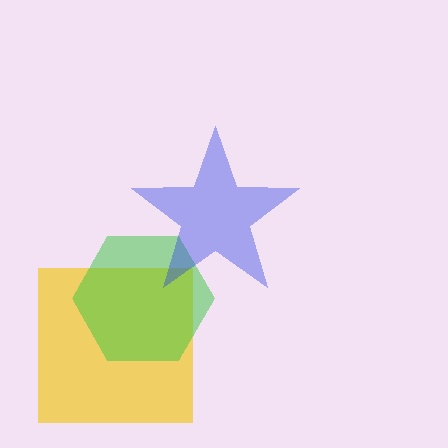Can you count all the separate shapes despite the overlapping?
Yes, there are 3 separate shapes.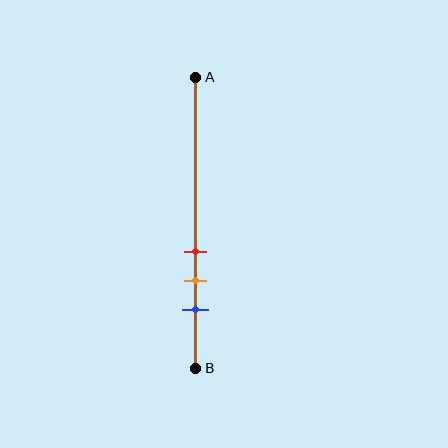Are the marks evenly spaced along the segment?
Yes, the marks are approximately evenly spaced.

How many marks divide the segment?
There are 3 marks dividing the segment.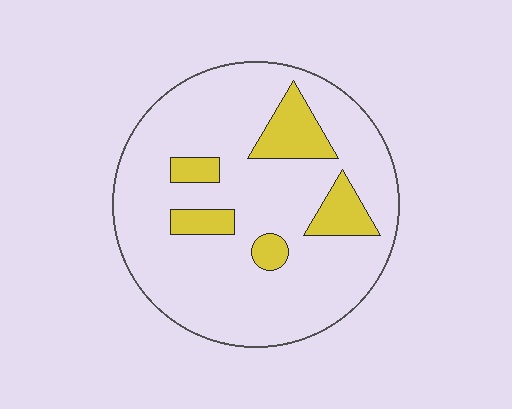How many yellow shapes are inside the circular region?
5.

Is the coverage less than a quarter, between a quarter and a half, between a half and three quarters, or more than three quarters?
Less than a quarter.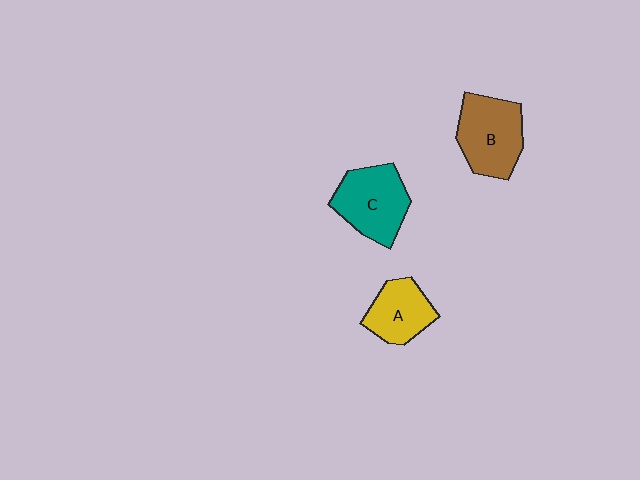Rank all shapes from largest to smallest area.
From largest to smallest: B (brown), C (teal), A (yellow).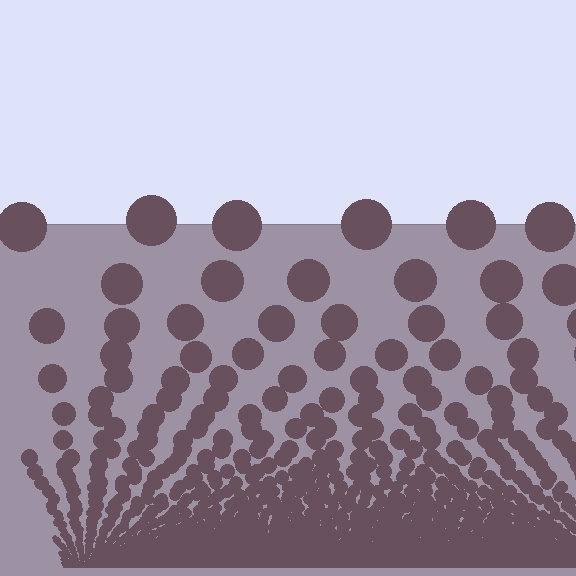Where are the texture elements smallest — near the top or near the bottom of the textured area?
Near the bottom.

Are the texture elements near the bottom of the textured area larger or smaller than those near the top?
Smaller. The gradient is inverted — elements near the bottom are smaller and denser.